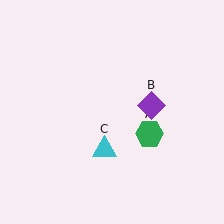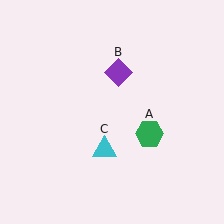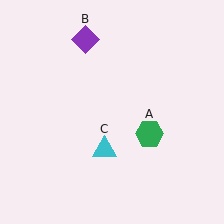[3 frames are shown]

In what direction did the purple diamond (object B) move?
The purple diamond (object B) moved up and to the left.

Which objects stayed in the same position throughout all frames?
Green hexagon (object A) and cyan triangle (object C) remained stationary.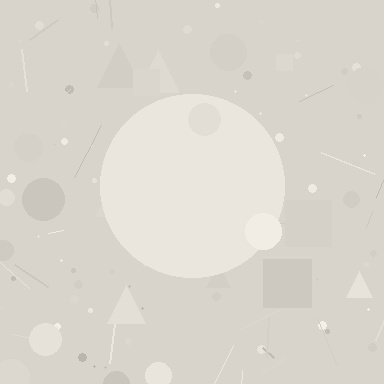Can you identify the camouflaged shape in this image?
The camouflaged shape is a circle.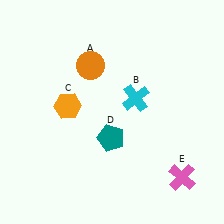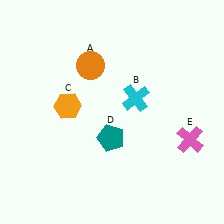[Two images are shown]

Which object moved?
The pink cross (E) moved up.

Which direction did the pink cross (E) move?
The pink cross (E) moved up.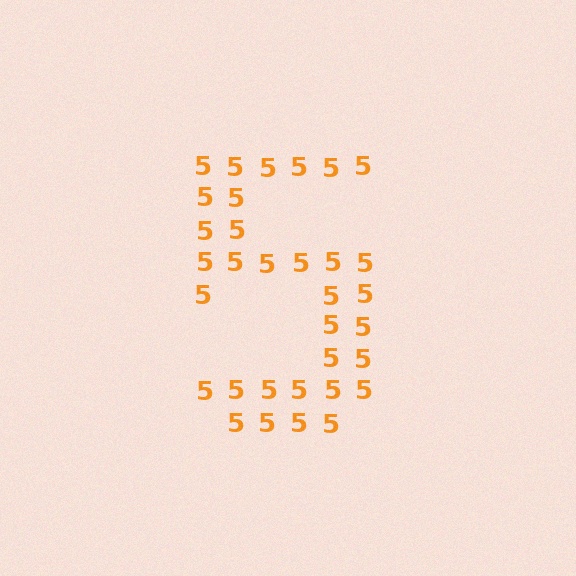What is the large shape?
The large shape is the digit 5.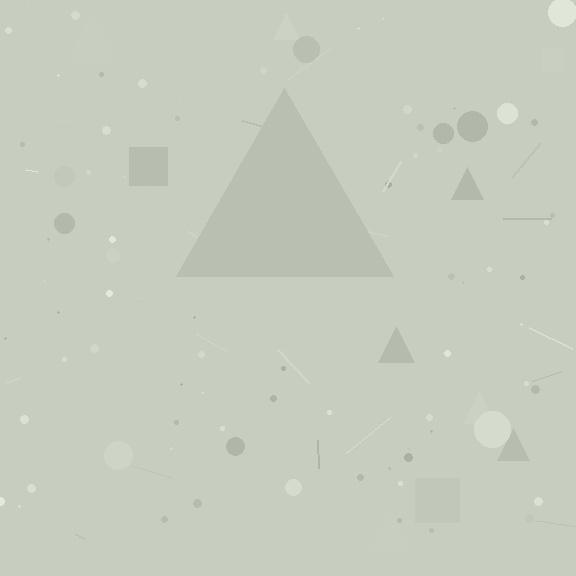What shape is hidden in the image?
A triangle is hidden in the image.